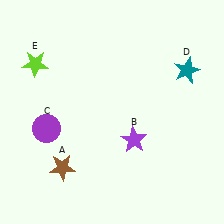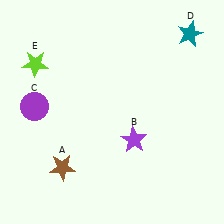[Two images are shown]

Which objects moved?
The objects that moved are: the purple circle (C), the teal star (D).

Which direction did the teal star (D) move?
The teal star (D) moved up.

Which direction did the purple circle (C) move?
The purple circle (C) moved up.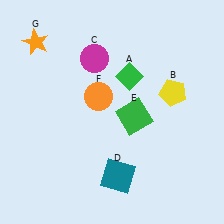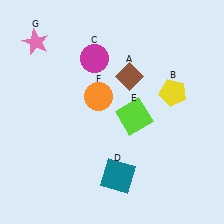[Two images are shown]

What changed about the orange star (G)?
In Image 1, G is orange. In Image 2, it changed to pink.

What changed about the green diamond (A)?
In Image 1, A is green. In Image 2, it changed to brown.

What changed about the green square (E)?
In Image 1, E is green. In Image 2, it changed to lime.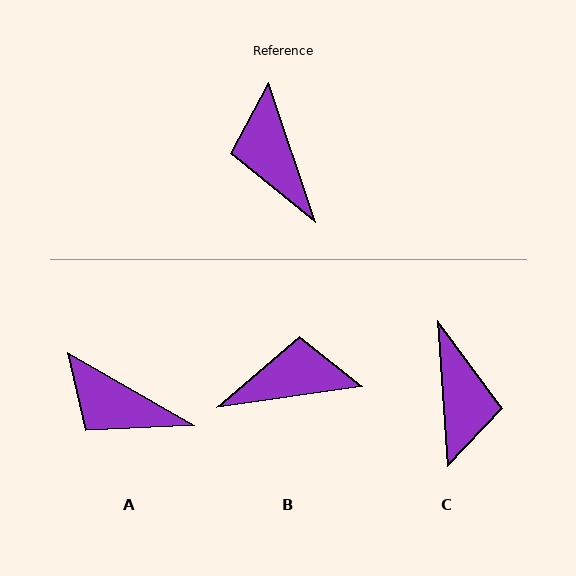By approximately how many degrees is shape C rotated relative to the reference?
Approximately 166 degrees counter-clockwise.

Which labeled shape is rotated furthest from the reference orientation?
C, about 166 degrees away.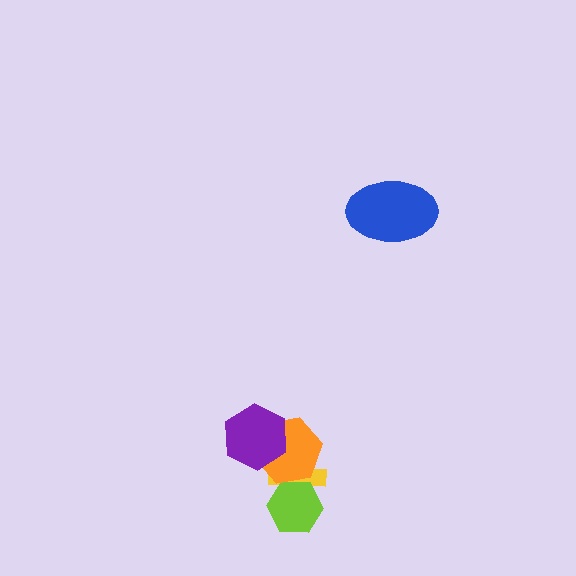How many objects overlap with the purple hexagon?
1 object overlaps with the purple hexagon.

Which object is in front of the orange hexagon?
The purple hexagon is in front of the orange hexagon.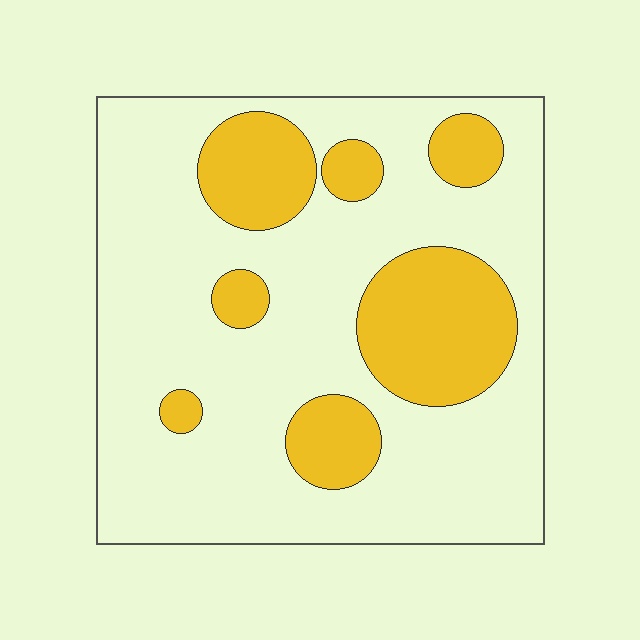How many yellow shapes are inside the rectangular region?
7.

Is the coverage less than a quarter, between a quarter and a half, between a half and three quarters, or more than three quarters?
Between a quarter and a half.